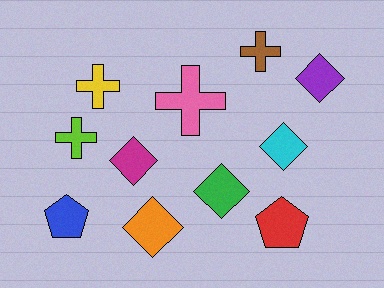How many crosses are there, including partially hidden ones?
There are 4 crosses.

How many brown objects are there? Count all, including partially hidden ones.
There is 1 brown object.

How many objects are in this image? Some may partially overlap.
There are 11 objects.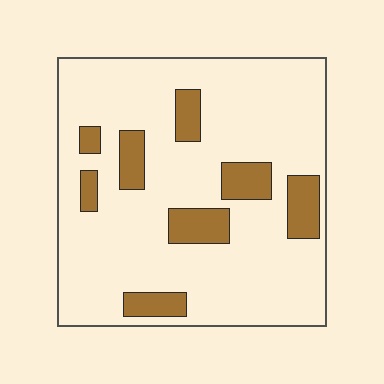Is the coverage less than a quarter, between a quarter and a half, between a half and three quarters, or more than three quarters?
Less than a quarter.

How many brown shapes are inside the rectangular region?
8.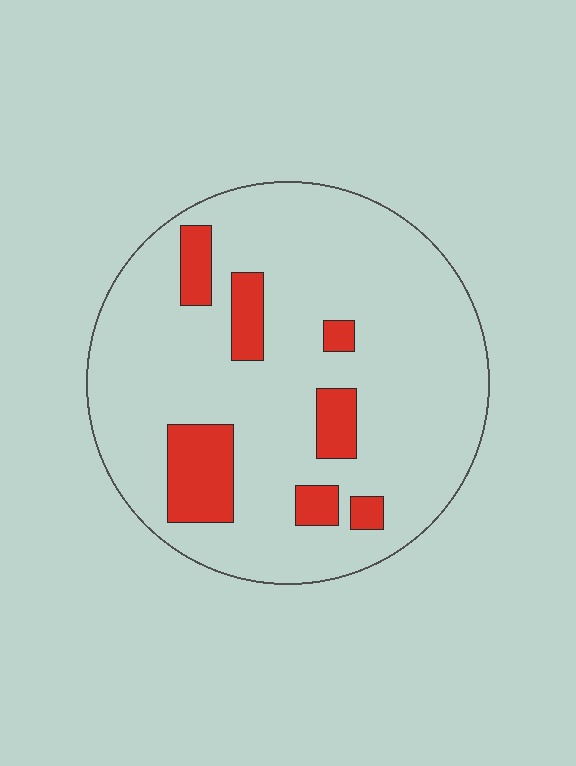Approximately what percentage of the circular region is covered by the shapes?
Approximately 15%.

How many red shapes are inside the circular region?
7.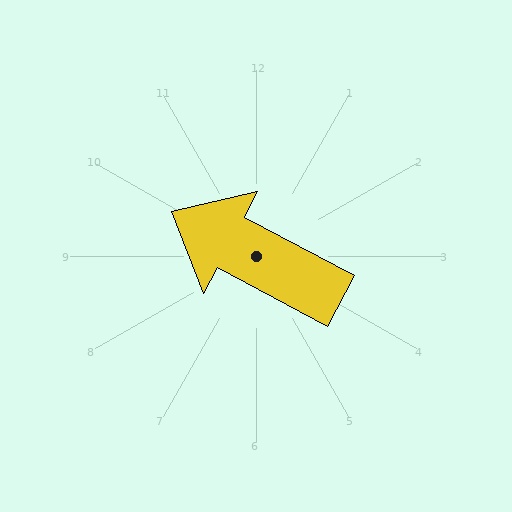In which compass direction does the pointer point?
Northwest.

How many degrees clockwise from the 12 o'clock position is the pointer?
Approximately 298 degrees.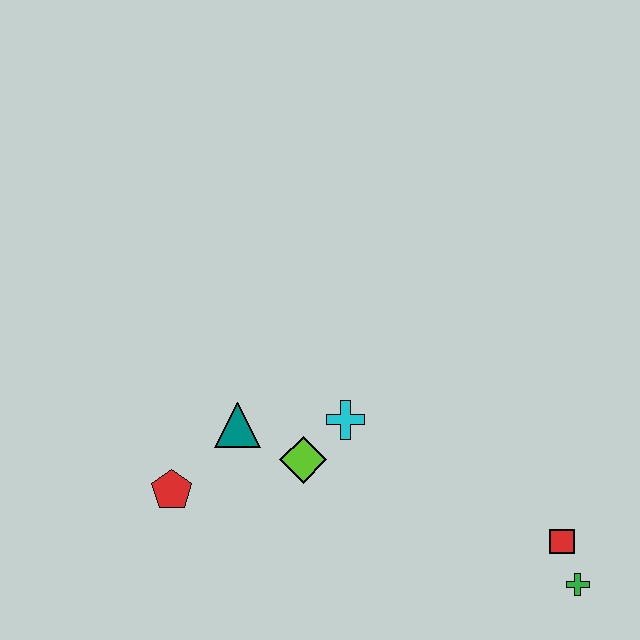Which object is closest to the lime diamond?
The cyan cross is closest to the lime diamond.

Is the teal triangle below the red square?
No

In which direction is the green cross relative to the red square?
The green cross is below the red square.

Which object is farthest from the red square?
The red pentagon is farthest from the red square.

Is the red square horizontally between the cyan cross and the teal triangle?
No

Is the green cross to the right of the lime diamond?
Yes